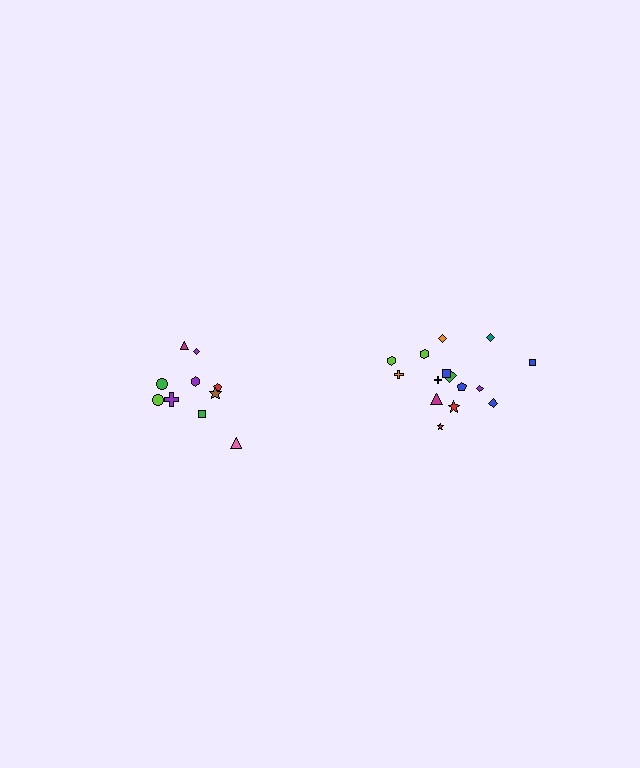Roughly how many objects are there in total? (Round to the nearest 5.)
Roughly 25 objects in total.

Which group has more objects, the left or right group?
The right group.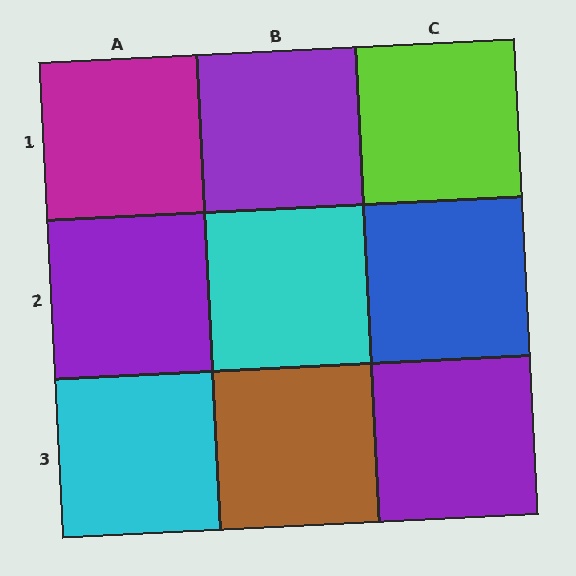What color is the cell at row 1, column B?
Purple.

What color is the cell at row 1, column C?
Lime.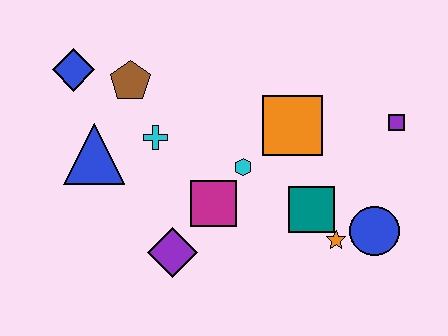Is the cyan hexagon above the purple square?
No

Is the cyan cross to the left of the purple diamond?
Yes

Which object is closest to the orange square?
The cyan hexagon is closest to the orange square.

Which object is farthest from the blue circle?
The blue diamond is farthest from the blue circle.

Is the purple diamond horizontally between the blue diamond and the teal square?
Yes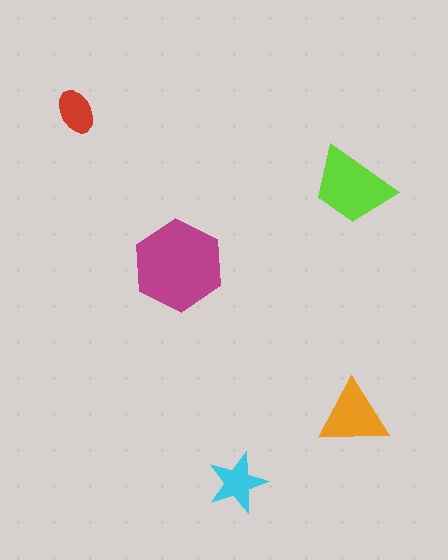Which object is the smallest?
The red ellipse.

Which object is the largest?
The magenta hexagon.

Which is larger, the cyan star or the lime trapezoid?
The lime trapezoid.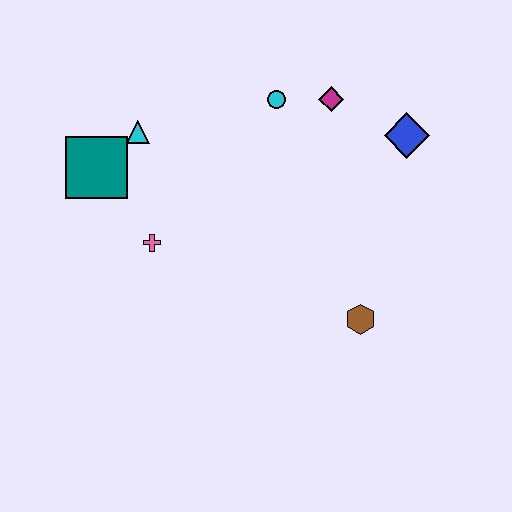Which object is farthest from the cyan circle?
The brown hexagon is farthest from the cyan circle.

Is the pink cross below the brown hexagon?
No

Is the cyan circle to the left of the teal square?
No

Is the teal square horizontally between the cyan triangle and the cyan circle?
No